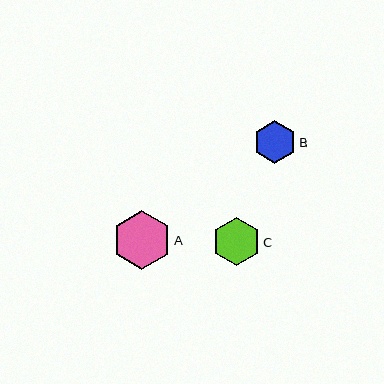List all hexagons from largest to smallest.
From largest to smallest: A, C, B.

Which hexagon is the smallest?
Hexagon B is the smallest with a size of approximately 42 pixels.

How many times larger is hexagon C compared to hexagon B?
Hexagon C is approximately 1.1 times the size of hexagon B.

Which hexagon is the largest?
Hexagon A is the largest with a size of approximately 59 pixels.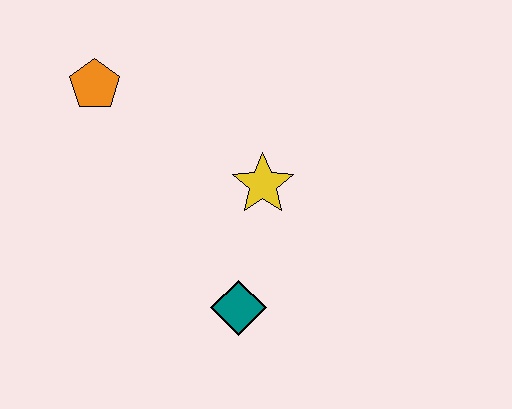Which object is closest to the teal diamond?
The yellow star is closest to the teal diamond.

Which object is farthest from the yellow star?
The orange pentagon is farthest from the yellow star.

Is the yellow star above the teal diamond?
Yes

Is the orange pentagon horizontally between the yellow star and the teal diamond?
No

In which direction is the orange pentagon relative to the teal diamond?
The orange pentagon is above the teal diamond.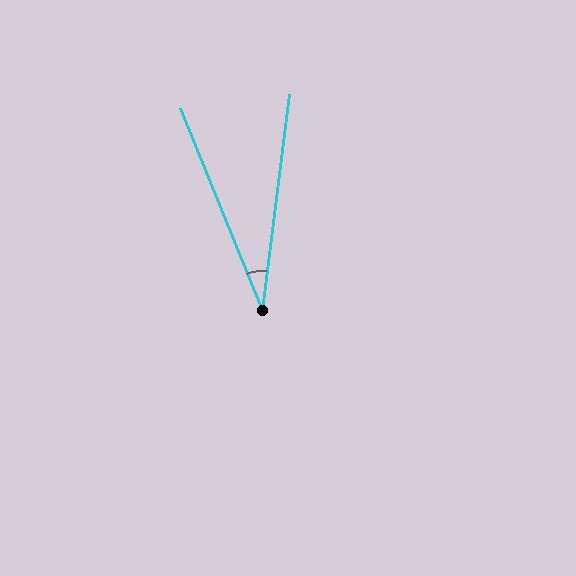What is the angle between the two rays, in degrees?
Approximately 29 degrees.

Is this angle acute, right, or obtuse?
It is acute.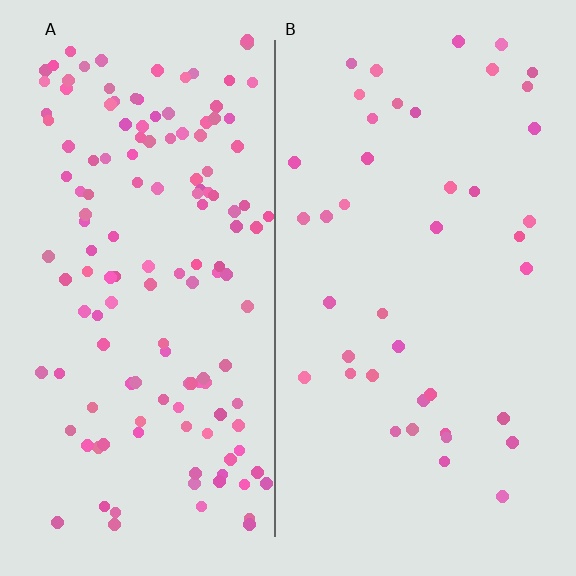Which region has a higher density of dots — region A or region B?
A (the left).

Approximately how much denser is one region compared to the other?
Approximately 3.4× — region A over region B.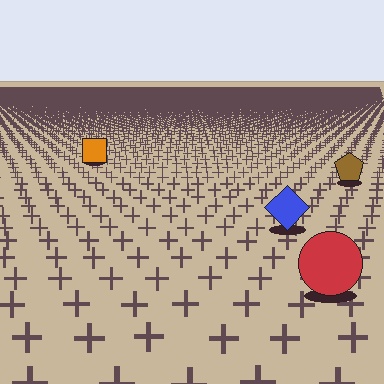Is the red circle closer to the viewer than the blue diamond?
Yes. The red circle is closer — you can tell from the texture gradient: the ground texture is coarser near it.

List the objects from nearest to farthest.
From nearest to farthest: the red circle, the blue diamond, the brown pentagon, the orange square.